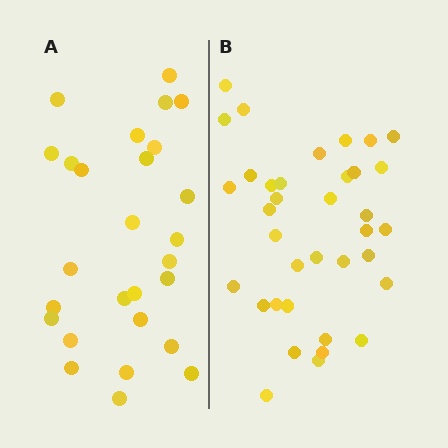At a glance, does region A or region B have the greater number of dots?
Region B (the right region) has more dots.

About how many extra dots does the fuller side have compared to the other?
Region B has roughly 8 or so more dots than region A.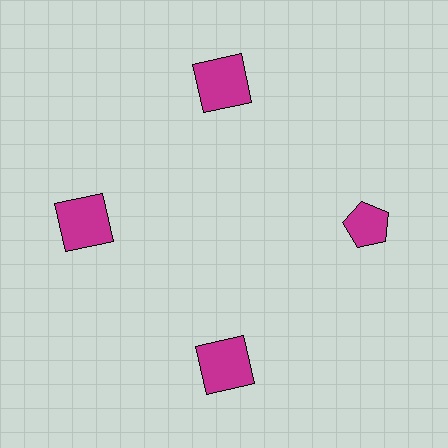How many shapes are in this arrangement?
There are 4 shapes arranged in a ring pattern.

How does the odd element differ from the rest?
It has a different shape: pentagon instead of square.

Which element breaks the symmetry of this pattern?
The magenta pentagon at roughly the 3 o'clock position breaks the symmetry. All other shapes are magenta squares.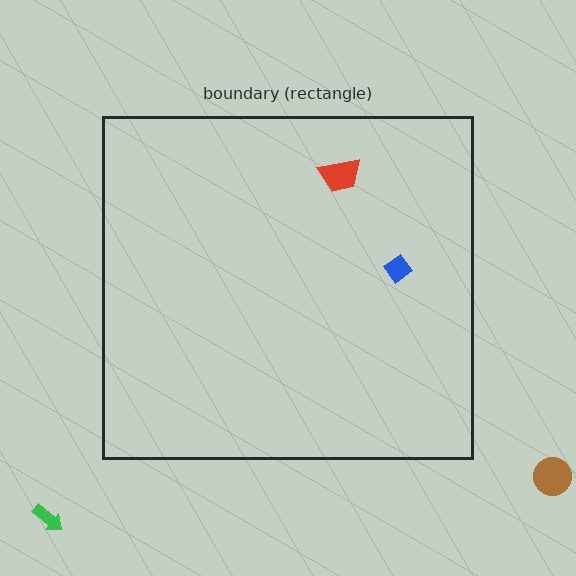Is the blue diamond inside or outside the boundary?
Inside.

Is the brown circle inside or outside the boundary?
Outside.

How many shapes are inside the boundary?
2 inside, 2 outside.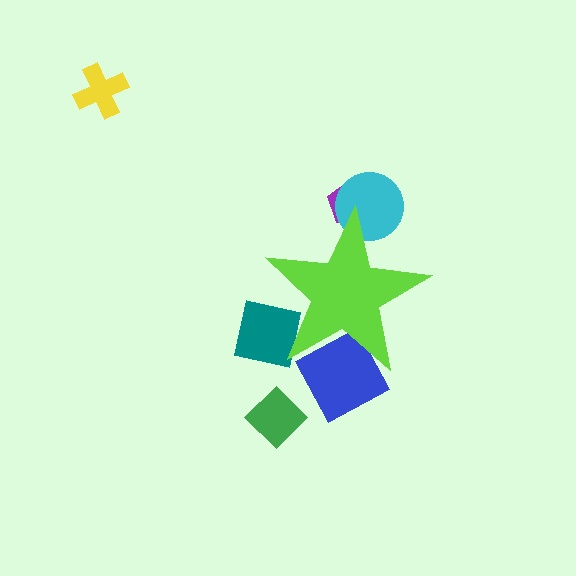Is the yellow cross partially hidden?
No, the yellow cross is fully visible.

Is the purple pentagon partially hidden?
Yes, the purple pentagon is partially hidden behind the lime star.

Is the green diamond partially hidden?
No, the green diamond is fully visible.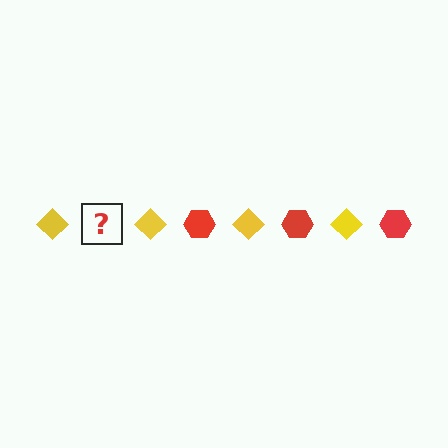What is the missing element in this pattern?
The missing element is a red hexagon.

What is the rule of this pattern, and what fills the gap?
The rule is that the pattern alternates between yellow diamond and red hexagon. The gap should be filled with a red hexagon.